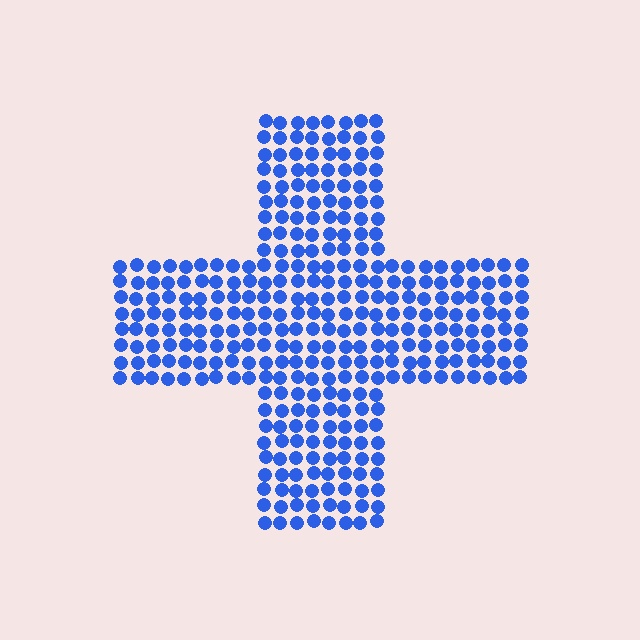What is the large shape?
The large shape is a cross.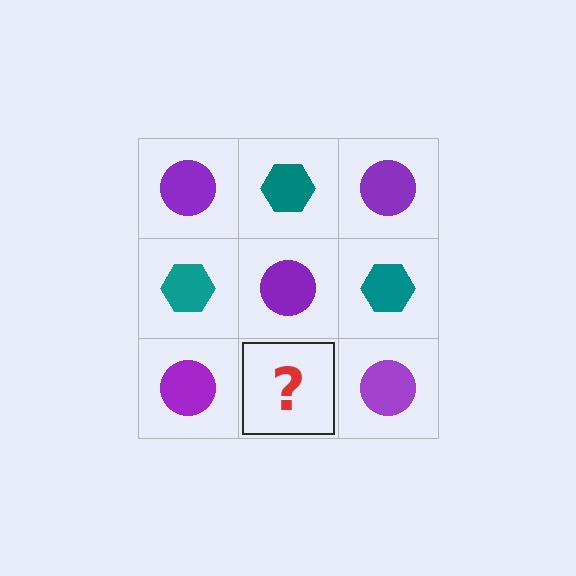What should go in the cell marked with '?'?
The missing cell should contain a teal hexagon.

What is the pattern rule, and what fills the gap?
The rule is that it alternates purple circle and teal hexagon in a checkerboard pattern. The gap should be filled with a teal hexagon.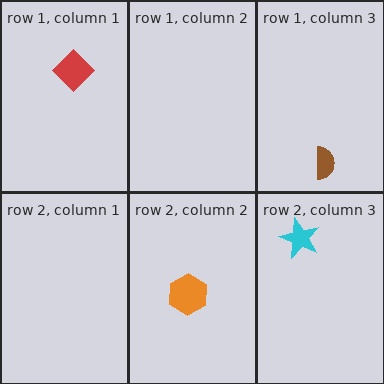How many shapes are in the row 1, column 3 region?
1.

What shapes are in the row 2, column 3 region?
The cyan star.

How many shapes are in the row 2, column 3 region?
1.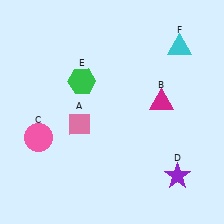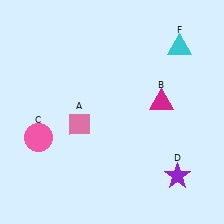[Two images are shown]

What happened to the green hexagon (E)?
The green hexagon (E) was removed in Image 2. It was in the top-left area of Image 1.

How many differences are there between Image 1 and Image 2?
There is 1 difference between the two images.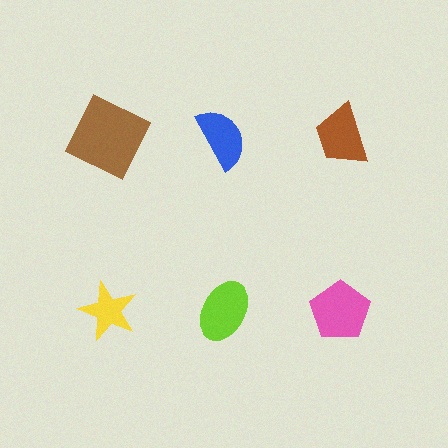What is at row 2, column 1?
A yellow star.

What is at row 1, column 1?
A brown square.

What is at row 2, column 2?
A lime ellipse.